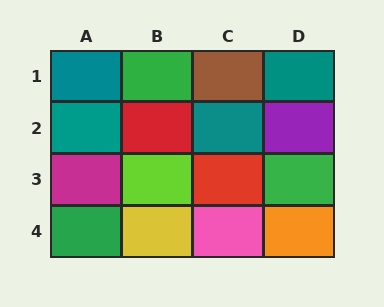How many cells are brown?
1 cell is brown.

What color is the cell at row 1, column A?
Teal.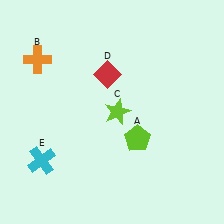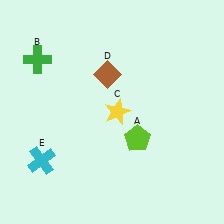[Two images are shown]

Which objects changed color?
B changed from orange to green. C changed from lime to yellow. D changed from red to brown.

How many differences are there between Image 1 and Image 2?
There are 3 differences between the two images.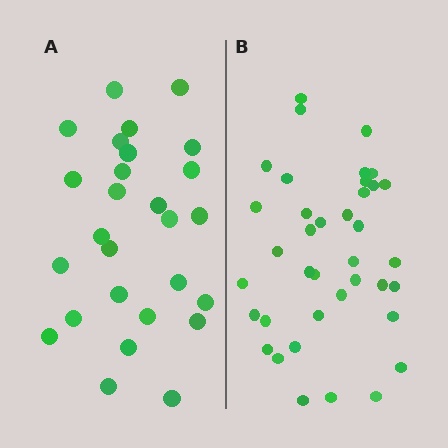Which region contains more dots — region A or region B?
Region B (the right region) has more dots.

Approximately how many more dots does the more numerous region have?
Region B has roughly 12 or so more dots than region A.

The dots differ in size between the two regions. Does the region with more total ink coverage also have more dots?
No. Region A has more total ink coverage because its dots are larger, but region B actually contains more individual dots. Total area can be misleading — the number of items is what matters here.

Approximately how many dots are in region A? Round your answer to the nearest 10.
About 30 dots. (The exact count is 27, which rounds to 30.)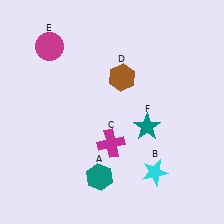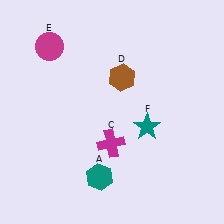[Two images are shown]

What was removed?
The cyan star (B) was removed in Image 2.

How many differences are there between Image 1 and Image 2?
There is 1 difference between the two images.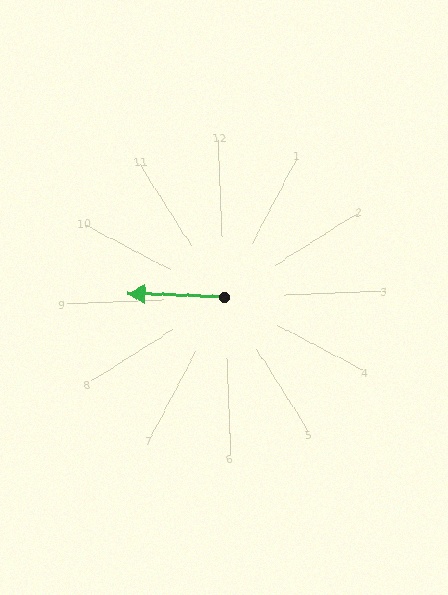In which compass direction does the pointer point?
West.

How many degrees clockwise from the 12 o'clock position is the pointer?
Approximately 275 degrees.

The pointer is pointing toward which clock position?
Roughly 9 o'clock.